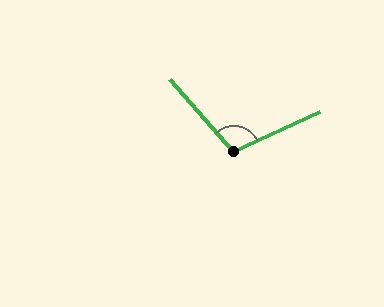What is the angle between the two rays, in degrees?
Approximately 106 degrees.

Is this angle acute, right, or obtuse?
It is obtuse.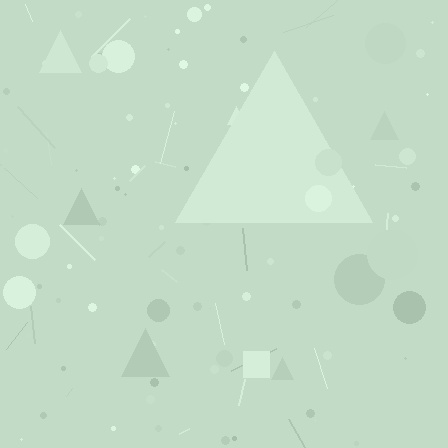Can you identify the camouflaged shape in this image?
The camouflaged shape is a triangle.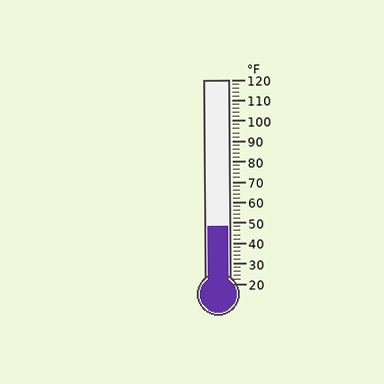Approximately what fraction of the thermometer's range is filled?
The thermometer is filled to approximately 30% of its range.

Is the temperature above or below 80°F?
The temperature is below 80°F.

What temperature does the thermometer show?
The thermometer shows approximately 48°F.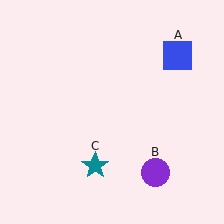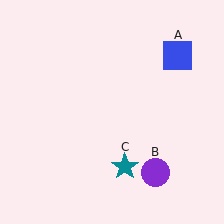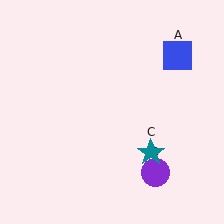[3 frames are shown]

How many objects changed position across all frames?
1 object changed position: teal star (object C).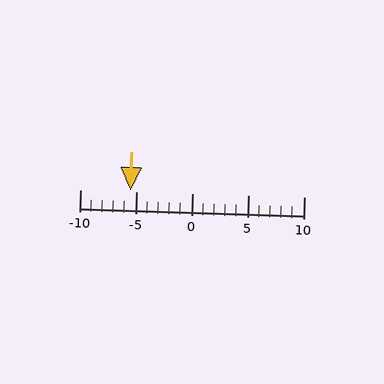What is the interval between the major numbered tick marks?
The major tick marks are spaced 5 units apart.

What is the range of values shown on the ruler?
The ruler shows values from -10 to 10.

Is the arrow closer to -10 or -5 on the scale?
The arrow is closer to -5.